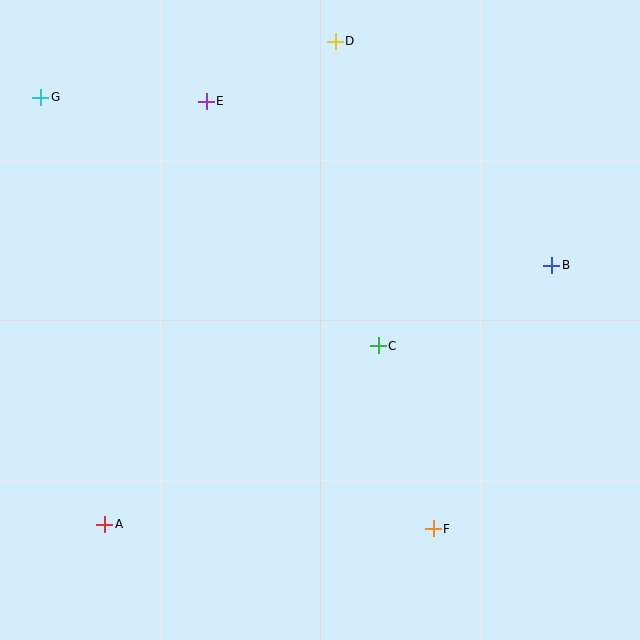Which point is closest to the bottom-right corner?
Point F is closest to the bottom-right corner.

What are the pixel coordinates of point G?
Point G is at (41, 97).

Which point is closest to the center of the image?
Point C at (378, 346) is closest to the center.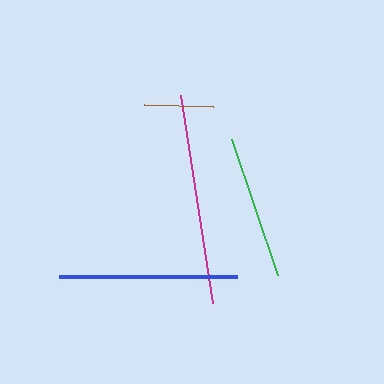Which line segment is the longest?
The magenta line is the longest at approximately 211 pixels.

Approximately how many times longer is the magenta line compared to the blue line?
The magenta line is approximately 1.2 times the length of the blue line.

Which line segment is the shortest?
The brown line is the shortest at approximately 69 pixels.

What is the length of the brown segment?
The brown segment is approximately 69 pixels long.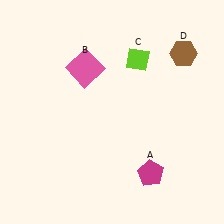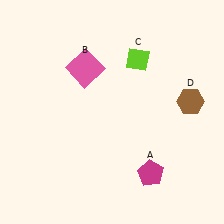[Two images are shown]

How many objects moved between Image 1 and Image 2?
1 object moved between the two images.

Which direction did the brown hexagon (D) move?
The brown hexagon (D) moved down.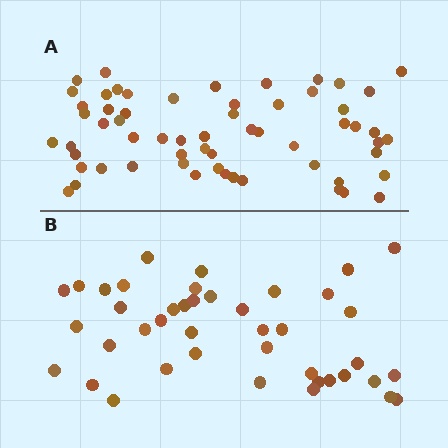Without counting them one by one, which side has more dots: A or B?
Region A (the top region) has more dots.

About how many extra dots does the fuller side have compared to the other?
Region A has approximately 20 more dots than region B.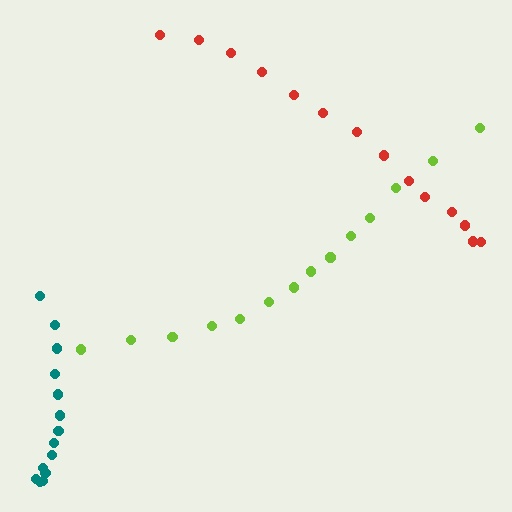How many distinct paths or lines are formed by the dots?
There are 3 distinct paths.